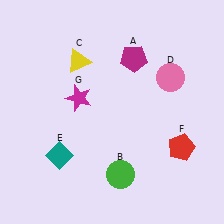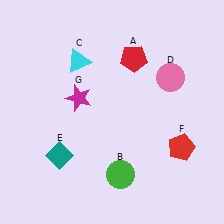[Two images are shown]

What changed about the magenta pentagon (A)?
In Image 1, A is magenta. In Image 2, it changed to red.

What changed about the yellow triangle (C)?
In Image 1, C is yellow. In Image 2, it changed to cyan.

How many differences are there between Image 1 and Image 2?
There are 2 differences between the two images.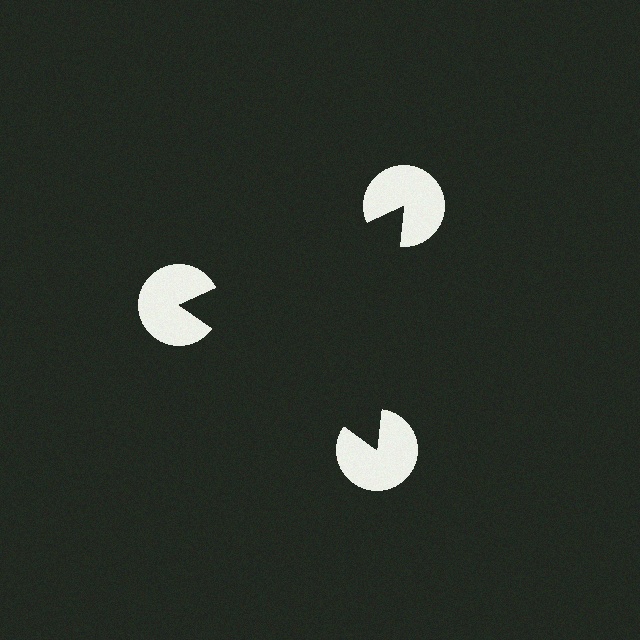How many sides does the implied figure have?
3 sides.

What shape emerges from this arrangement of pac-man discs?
An illusory triangle — its edges are inferred from the aligned wedge cuts in the pac-man discs, not physically drawn.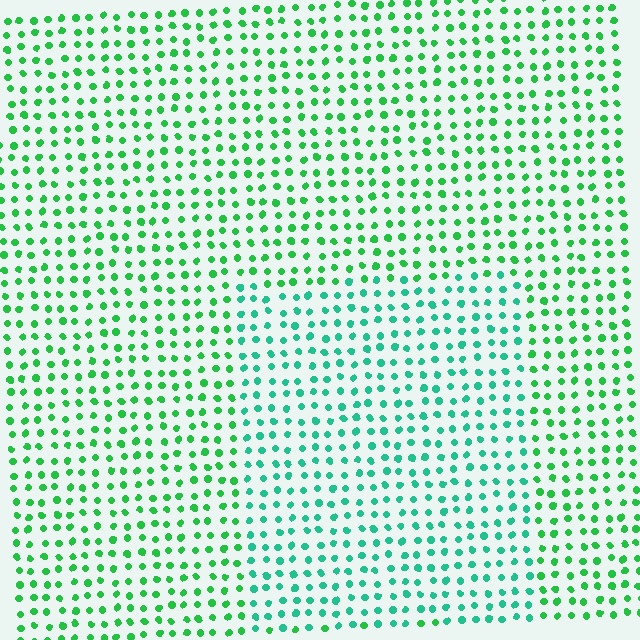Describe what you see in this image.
The image is filled with small green elements in a uniform arrangement. A rectangle-shaped region is visible where the elements are tinted to a slightly different hue, forming a subtle color boundary.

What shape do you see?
I see a rectangle.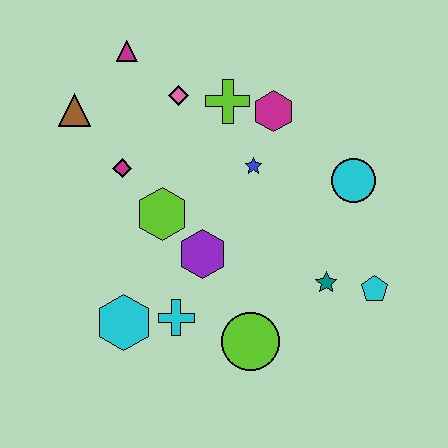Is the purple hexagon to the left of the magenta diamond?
No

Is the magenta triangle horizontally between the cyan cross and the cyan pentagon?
No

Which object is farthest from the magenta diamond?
The cyan pentagon is farthest from the magenta diamond.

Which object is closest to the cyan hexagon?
The cyan cross is closest to the cyan hexagon.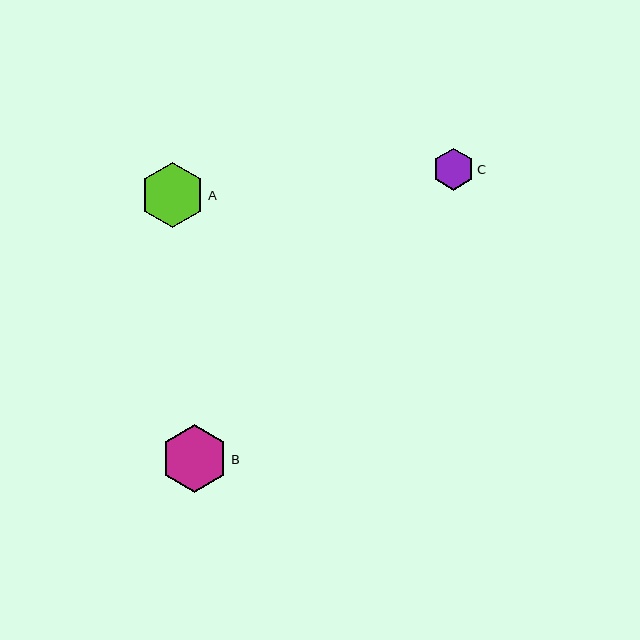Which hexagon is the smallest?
Hexagon C is the smallest with a size of approximately 42 pixels.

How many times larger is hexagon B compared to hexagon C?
Hexagon B is approximately 1.6 times the size of hexagon C.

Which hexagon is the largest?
Hexagon B is the largest with a size of approximately 67 pixels.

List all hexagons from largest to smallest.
From largest to smallest: B, A, C.